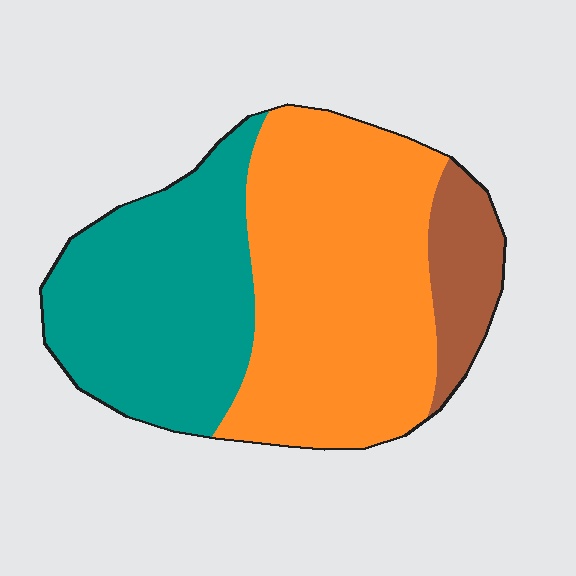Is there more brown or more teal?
Teal.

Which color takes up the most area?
Orange, at roughly 50%.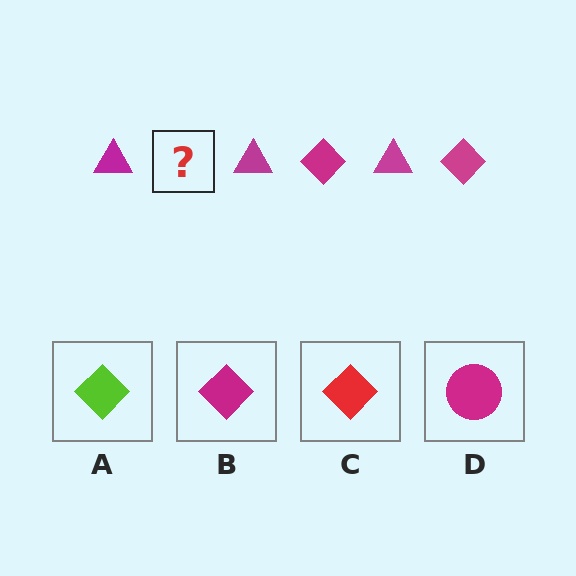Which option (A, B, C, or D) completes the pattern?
B.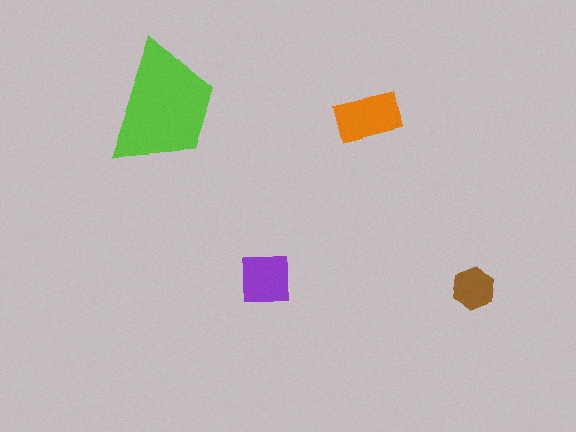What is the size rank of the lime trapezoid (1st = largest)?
1st.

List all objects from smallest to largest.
The brown hexagon, the purple square, the orange rectangle, the lime trapezoid.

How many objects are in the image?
There are 4 objects in the image.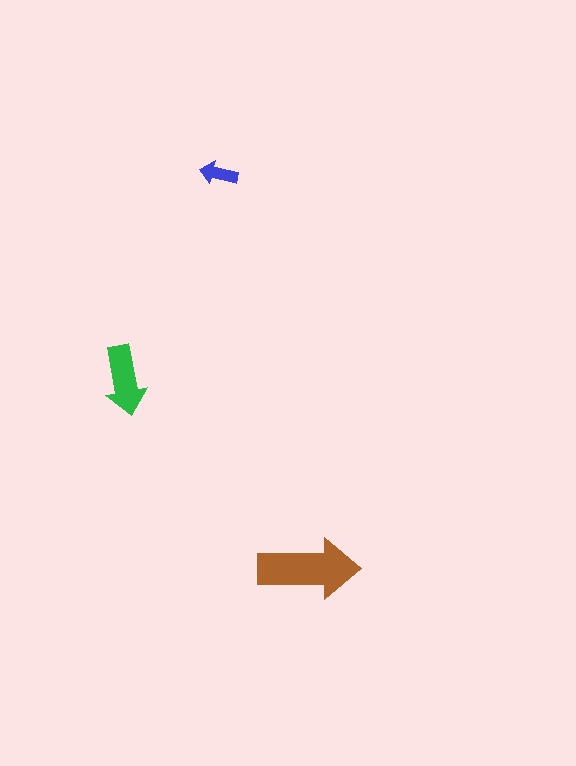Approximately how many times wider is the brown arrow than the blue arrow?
About 2.5 times wider.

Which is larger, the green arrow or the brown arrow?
The brown one.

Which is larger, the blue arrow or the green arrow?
The green one.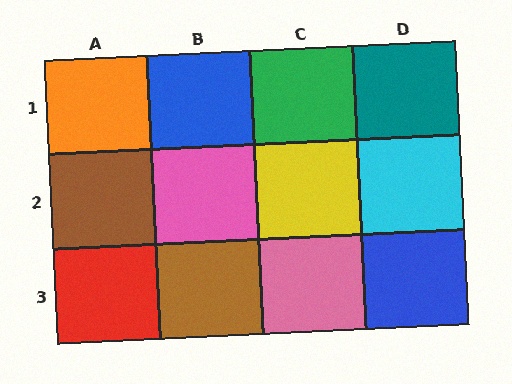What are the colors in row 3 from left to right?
Red, brown, pink, blue.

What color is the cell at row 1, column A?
Orange.